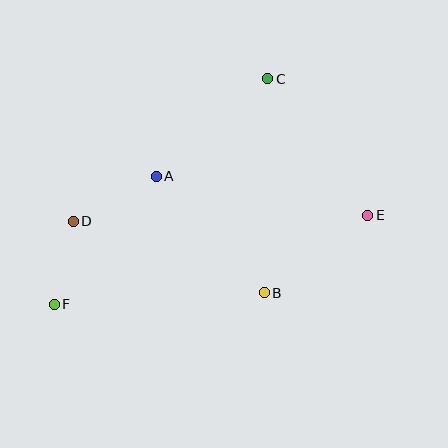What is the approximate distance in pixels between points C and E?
The distance between C and E is approximately 170 pixels.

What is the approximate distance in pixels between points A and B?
The distance between A and B is approximately 159 pixels.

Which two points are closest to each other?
Points D and F are closest to each other.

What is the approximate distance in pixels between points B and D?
The distance between B and D is approximately 204 pixels.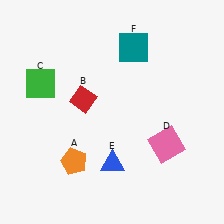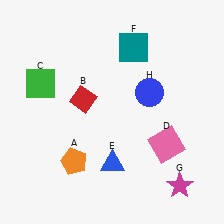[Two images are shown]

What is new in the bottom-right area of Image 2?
A magenta star (G) was added in the bottom-right area of Image 2.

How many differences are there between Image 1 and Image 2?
There are 2 differences between the two images.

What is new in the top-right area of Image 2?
A blue circle (H) was added in the top-right area of Image 2.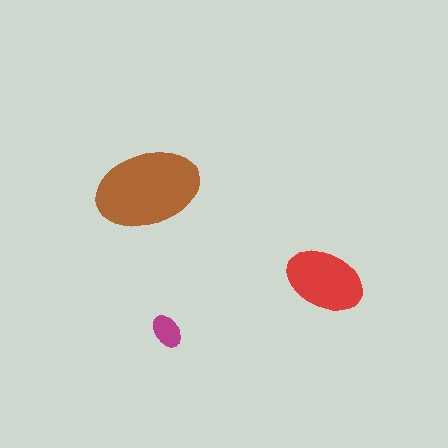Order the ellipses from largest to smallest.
the brown one, the red one, the magenta one.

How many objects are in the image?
There are 3 objects in the image.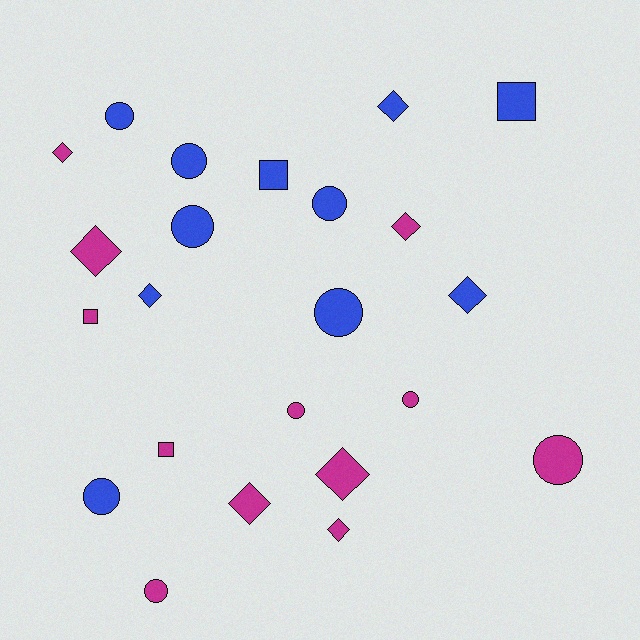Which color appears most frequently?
Magenta, with 12 objects.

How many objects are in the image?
There are 23 objects.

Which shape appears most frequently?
Circle, with 10 objects.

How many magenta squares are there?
There are 2 magenta squares.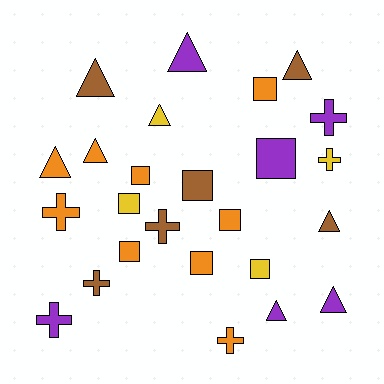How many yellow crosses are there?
There is 1 yellow cross.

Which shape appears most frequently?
Triangle, with 9 objects.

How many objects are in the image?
There are 25 objects.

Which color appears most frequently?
Orange, with 9 objects.